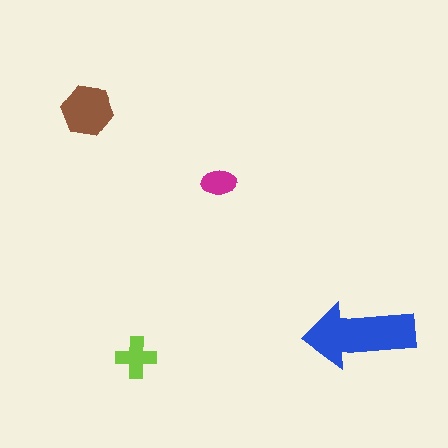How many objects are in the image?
There are 4 objects in the image.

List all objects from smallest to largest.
The magenta ellipse, the lime cross, the brown hexagon, the blue arrow.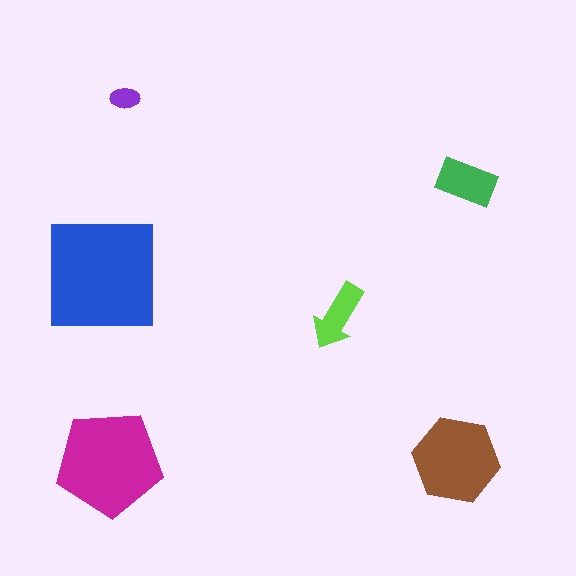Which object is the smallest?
The purple ellipse.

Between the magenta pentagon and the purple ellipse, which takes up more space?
The magenta pentagon.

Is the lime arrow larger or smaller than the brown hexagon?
Smaller.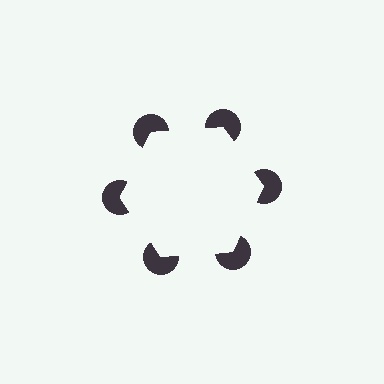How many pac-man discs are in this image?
There are 6 — one at each vertex of the illusory hexagon.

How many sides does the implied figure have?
6 sides.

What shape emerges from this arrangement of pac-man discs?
An illusory hexagon — its edges are inferred from the aligned wedge cuts in the pac-man discs, not physically drawn.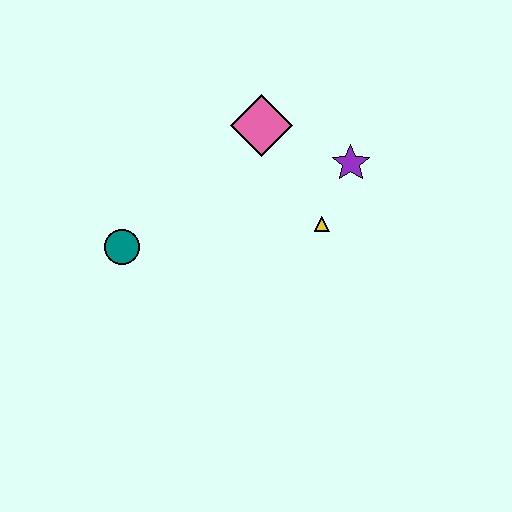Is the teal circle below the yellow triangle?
Yes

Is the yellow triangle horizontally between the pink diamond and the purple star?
Yes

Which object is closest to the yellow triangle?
The purple star is closest to the yellow triangle.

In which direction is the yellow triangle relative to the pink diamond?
The yellow triangle is below the pink diamond.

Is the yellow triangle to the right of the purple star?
No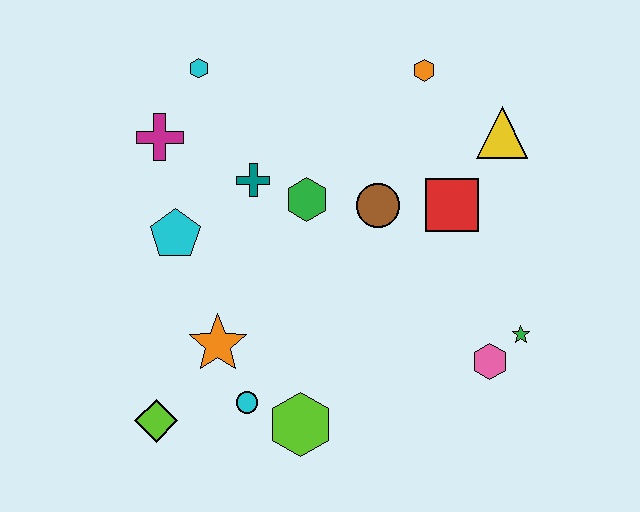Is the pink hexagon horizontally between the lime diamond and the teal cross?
No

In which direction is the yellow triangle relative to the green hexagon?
The yellow triangle is to the right of the green hexagon.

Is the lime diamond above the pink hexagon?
No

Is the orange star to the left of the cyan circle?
Yes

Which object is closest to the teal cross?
The green hexagon is closest to the teal cross.